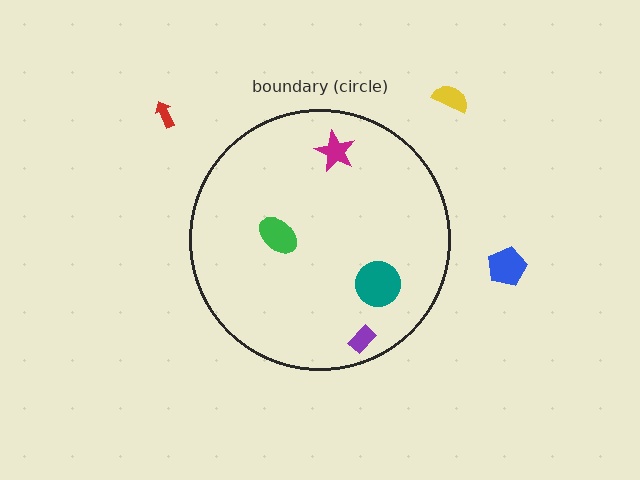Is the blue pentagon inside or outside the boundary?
Outside.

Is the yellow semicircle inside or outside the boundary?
Outside.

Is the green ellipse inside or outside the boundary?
Inside.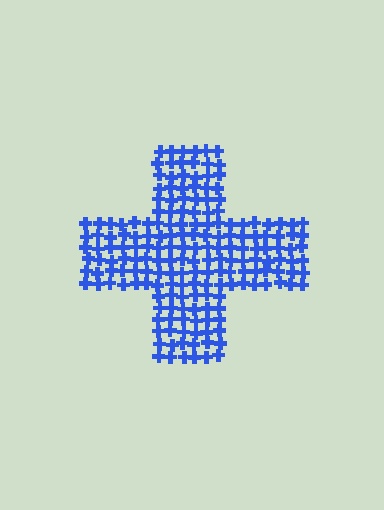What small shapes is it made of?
It is made of small crosses.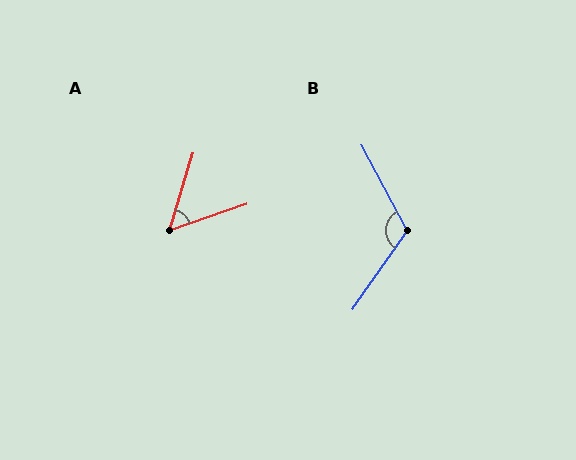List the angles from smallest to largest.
A (55°), B (117°).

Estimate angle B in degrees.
Approximately 117 degrees.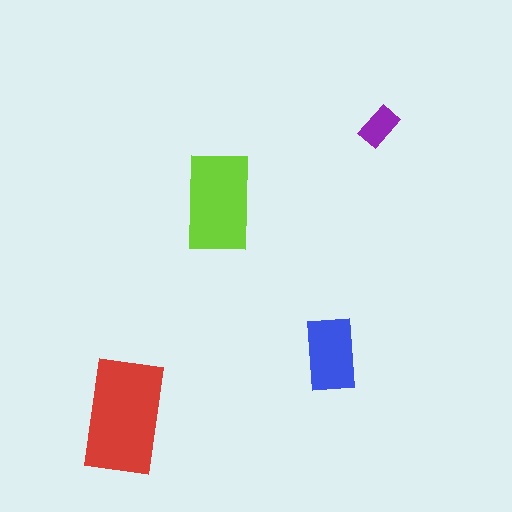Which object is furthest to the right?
The purple rectangle is rightmost.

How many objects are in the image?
There are 4 objects in the image.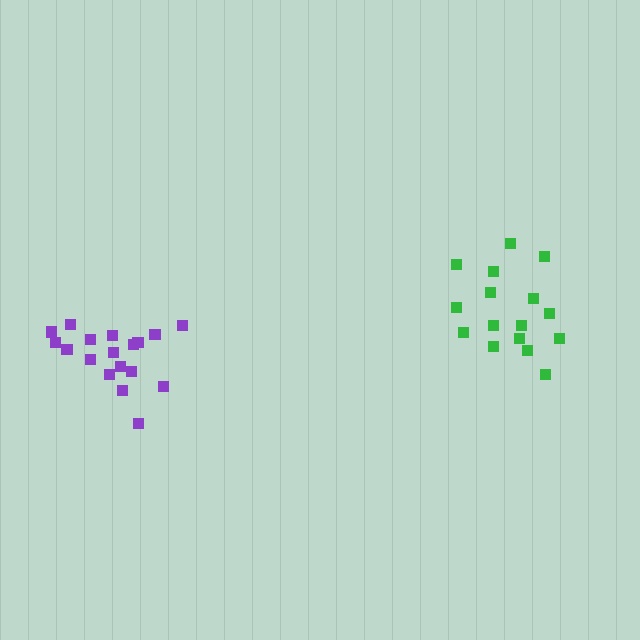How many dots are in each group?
Group 1: 16 dots, Group 2: 18 dots (34 total).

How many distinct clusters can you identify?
There are 2 distinct clusters.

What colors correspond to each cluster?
The clusters are colored: green, purple.